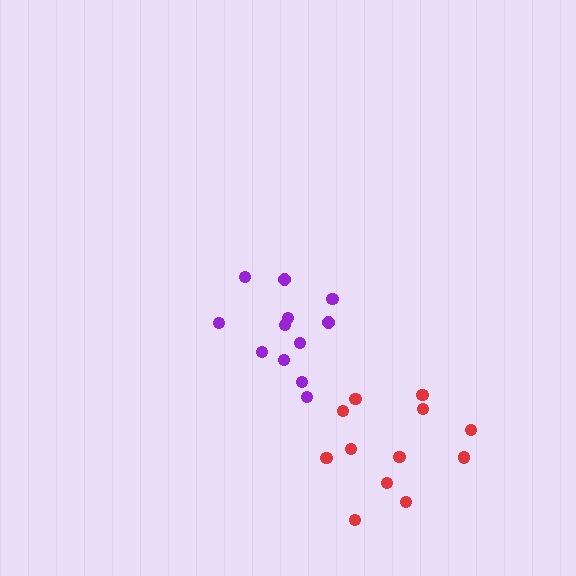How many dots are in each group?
Group 1: 12 dots, Group 2: 12 dots (24 total).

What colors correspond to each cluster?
The clusters are colored: red, purple.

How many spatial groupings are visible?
There are 2 spatial groupings.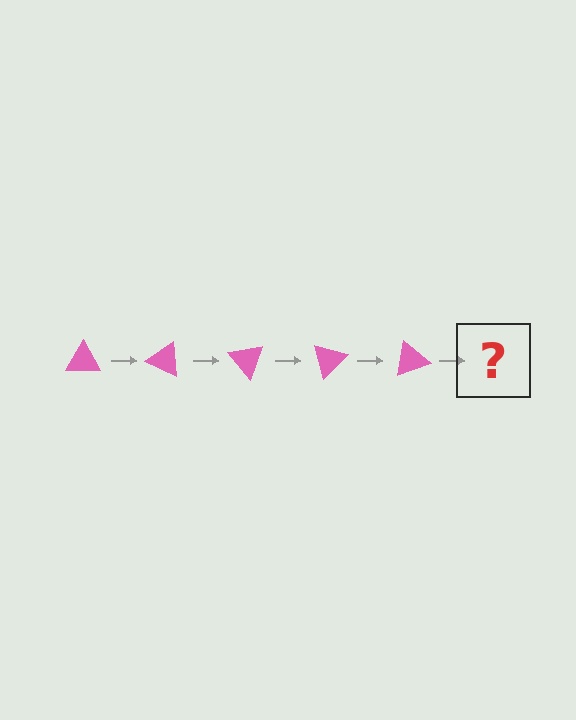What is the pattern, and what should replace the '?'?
The pattern is that the triangle rotates 25 degrees each step. The '?' should be a pink triangle rotated 125 degrees.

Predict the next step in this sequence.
The next step is a pink triangle rotated 125 degrees.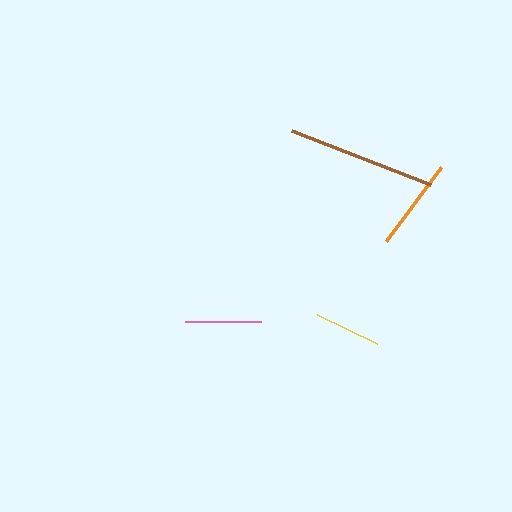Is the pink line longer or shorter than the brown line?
The brown line is longer than the pink line.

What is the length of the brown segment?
The brown segment is approximately 149 pixels long.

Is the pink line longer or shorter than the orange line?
The orange line is longer than the pink line.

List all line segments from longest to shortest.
From longest to shortest: brown, orange, pink, yellow.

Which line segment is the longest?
The brown line is the longest at approximately 149 pixels.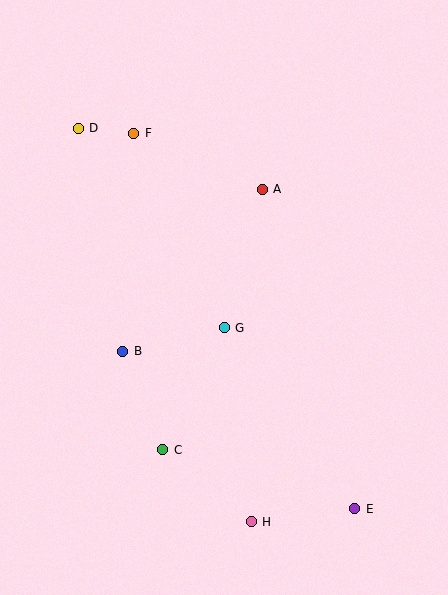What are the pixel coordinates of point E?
Point E is at (355, 509).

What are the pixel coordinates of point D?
Point D is at (78, 128).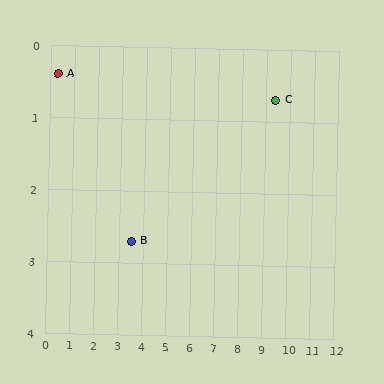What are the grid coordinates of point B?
Point B is at approximately (3.5, 2.7).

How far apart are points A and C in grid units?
Points A and C are about 9.1 grid units apart.